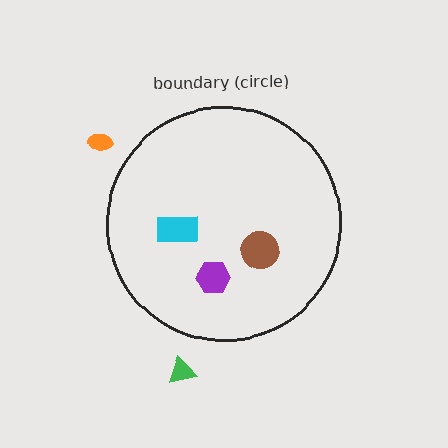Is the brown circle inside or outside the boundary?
Inside.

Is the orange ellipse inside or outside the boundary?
Outside.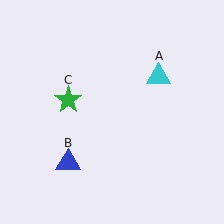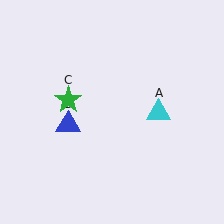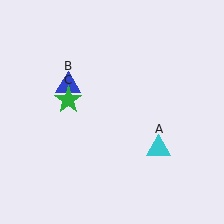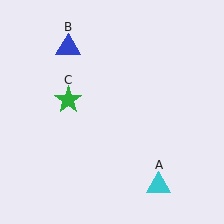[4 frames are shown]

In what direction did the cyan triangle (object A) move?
The cyan triangle (object A) moved down.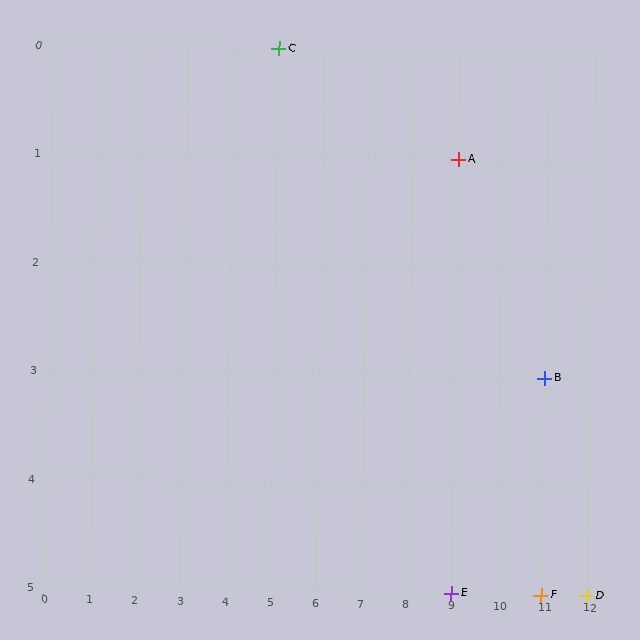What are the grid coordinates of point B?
Point B is at grid coordinates (11, 3).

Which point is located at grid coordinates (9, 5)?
Point E is at (9, 5).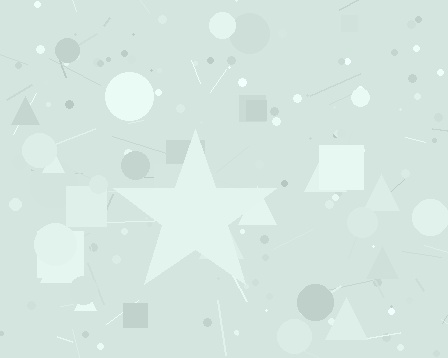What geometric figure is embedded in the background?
A star is embedded in the background.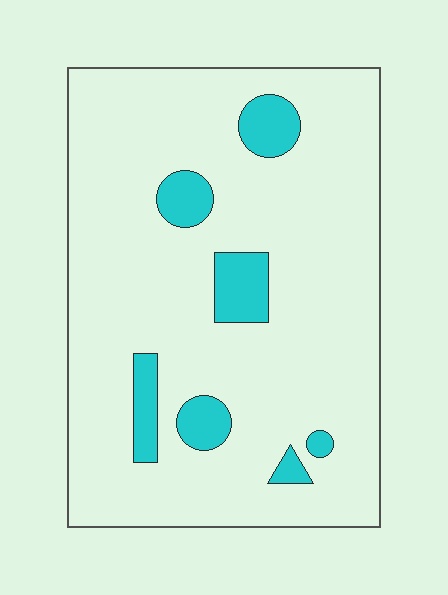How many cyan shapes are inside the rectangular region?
7.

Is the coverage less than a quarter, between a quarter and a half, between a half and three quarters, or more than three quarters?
Less than a quarter.